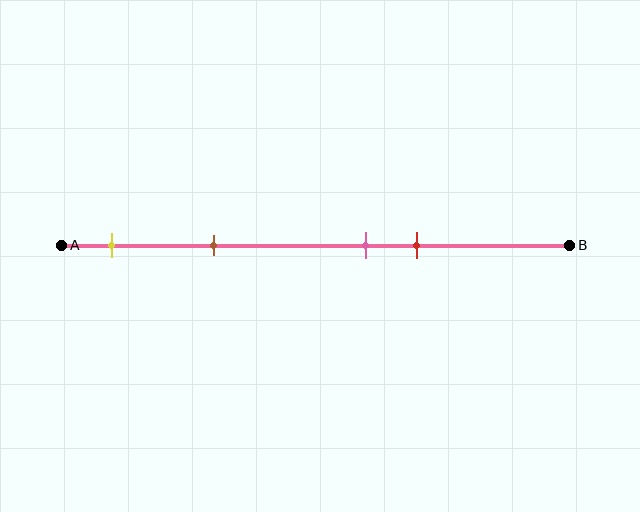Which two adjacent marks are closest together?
The pink and red marks are the closest adjacent pair.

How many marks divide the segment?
There are 4 marks dividing the segment.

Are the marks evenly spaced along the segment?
No, the marks are not evenly spaced.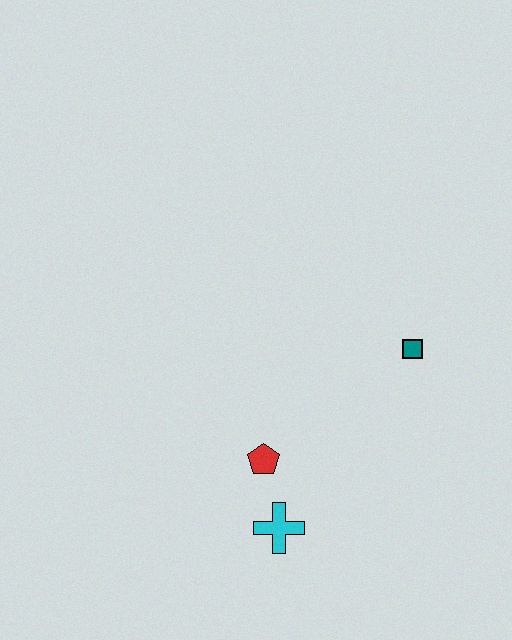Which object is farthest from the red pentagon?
The teal square is farthest from the red pentagon.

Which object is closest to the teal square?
The red pentagon is closest to the teal square.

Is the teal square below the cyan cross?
No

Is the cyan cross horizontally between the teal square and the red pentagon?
Yes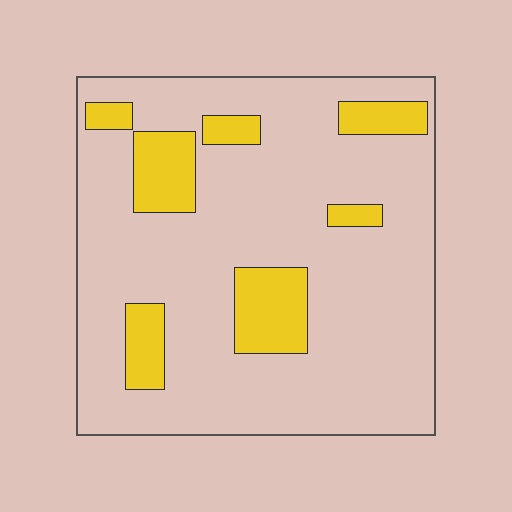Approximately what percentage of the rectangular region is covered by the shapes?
Approximately 15%.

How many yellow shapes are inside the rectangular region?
7.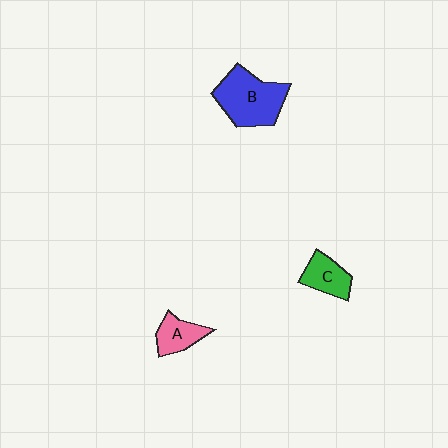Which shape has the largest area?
Shape B (blue).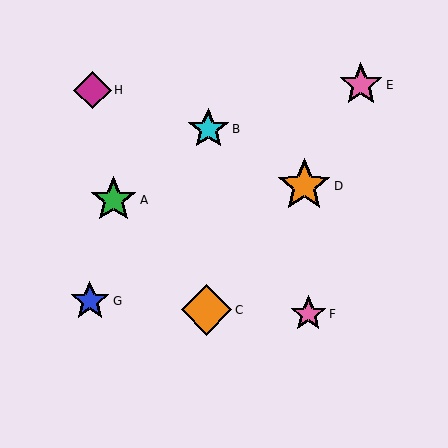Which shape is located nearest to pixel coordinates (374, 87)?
The pink star (labeled E) at (361, 85) is nearest to that location.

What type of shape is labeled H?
Shape H is a magenta diamond.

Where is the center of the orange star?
The center of the orange star is at (304, 186).